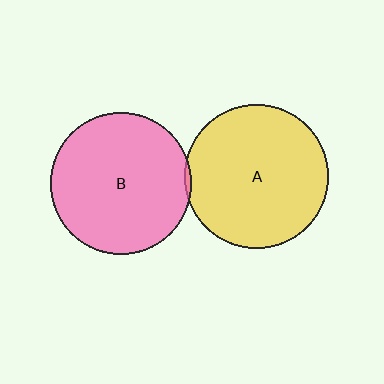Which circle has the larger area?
Circle A (yellow).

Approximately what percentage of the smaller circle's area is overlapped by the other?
Approximately 5%.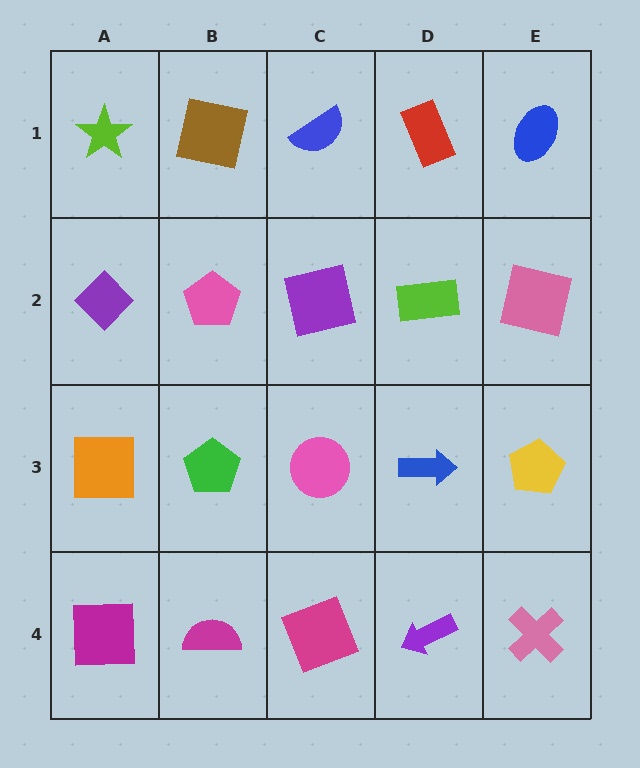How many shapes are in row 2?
5 shapes.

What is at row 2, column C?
A purple square.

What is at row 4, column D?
A purple arrow.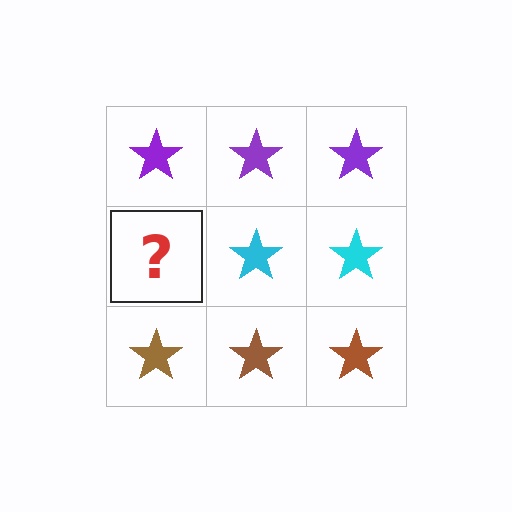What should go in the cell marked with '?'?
The missing cell should contain a cyan star.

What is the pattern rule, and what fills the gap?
The rule is that each row has a consistent color. The gap should be filled with a cyan star.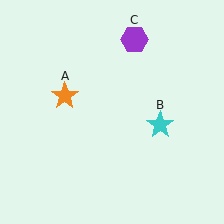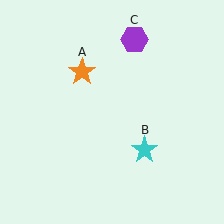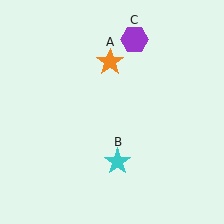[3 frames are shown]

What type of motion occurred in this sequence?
The orange star (object A), cyan star (object B) rotated clockwise around the center of the scene.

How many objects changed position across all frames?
2 objects changed position: orange star (object A), cyan star (object B).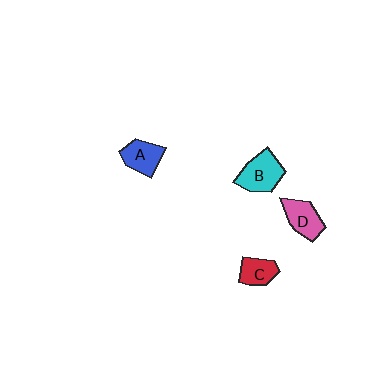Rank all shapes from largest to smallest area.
From largest to smallest: B (cyan), D (pink), A (blue), C (red).